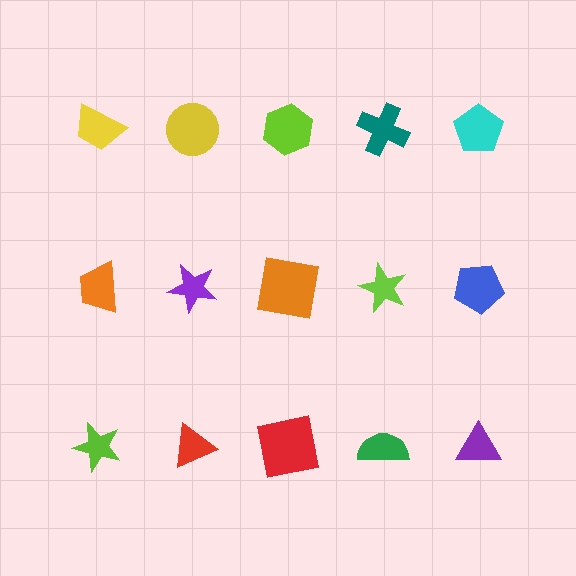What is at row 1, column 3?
A lime hexagon.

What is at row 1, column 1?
A yellow trapezoid.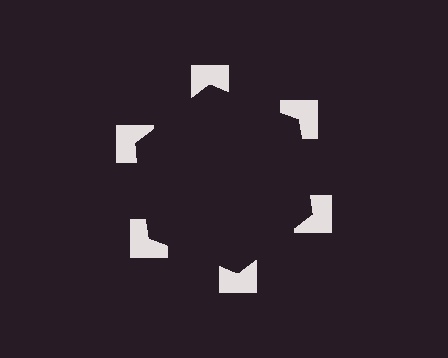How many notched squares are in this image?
There are 6 — one at each vertex of the illusory hexagon.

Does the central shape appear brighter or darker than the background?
It typically appears slightly darker than the background, even though no actual brightness change is drawn.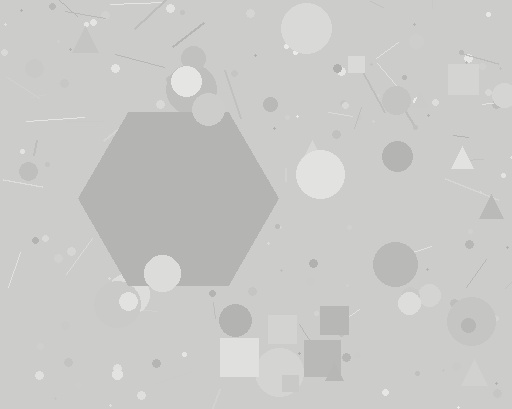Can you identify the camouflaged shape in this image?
The camouflaged shape is a hexagon.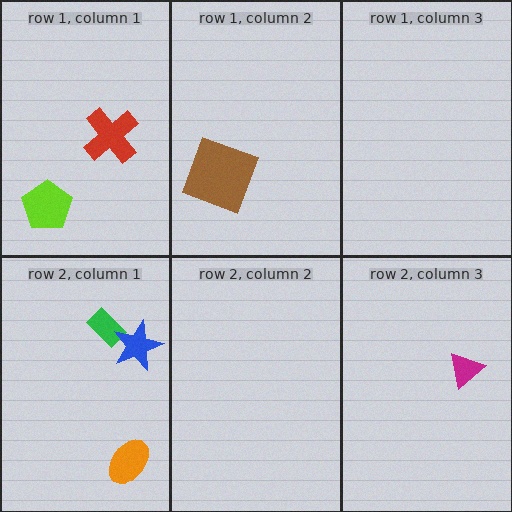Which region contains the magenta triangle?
The row 2, column 3 region.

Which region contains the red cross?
The row 1, column 1 region.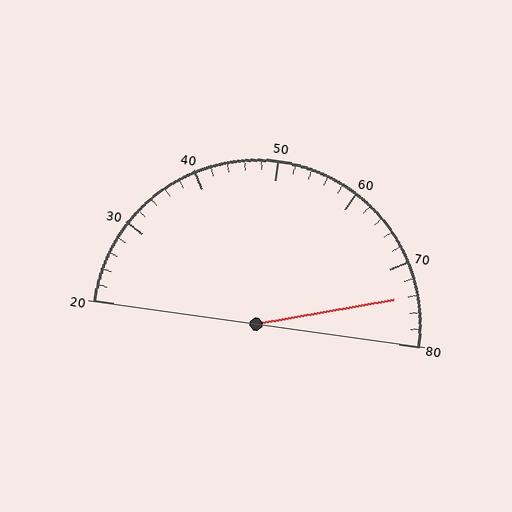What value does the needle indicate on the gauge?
The needle indicates approximately 74.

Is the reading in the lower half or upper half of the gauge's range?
The reading is in the upper half of the range (20 to 80).